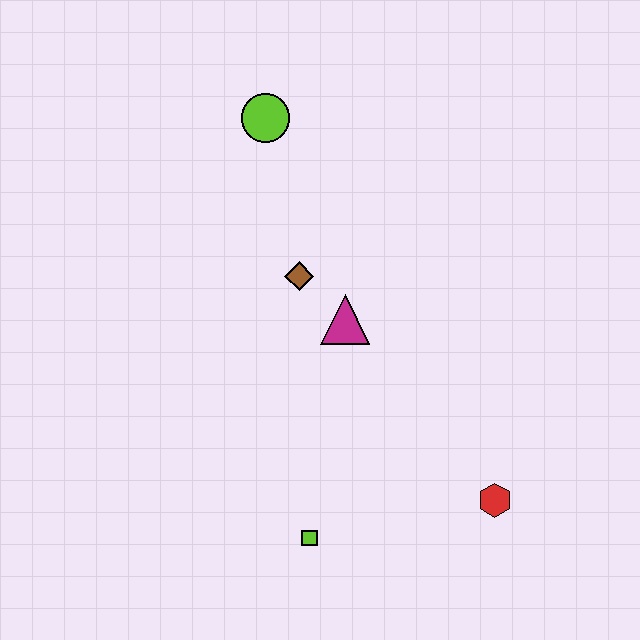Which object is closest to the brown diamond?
The magenta triangle is closest to the brown diamond.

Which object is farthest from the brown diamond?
The red hexagon is farthest from the brown diamond.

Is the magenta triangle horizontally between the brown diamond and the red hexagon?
Yes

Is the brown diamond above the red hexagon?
Yes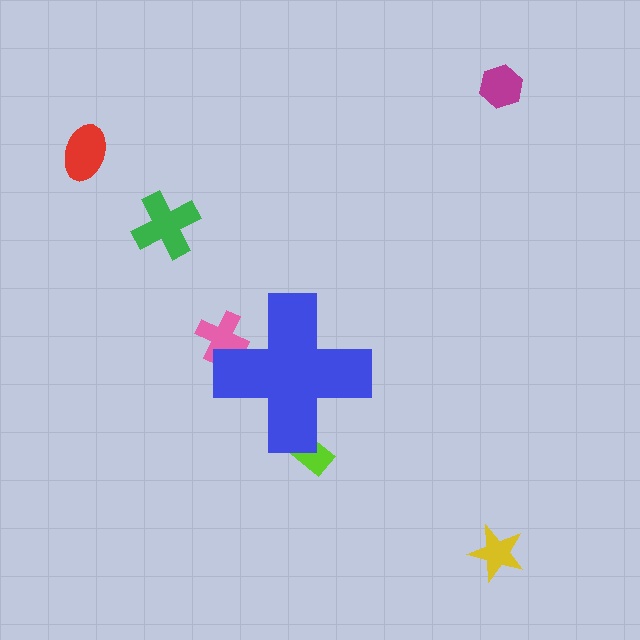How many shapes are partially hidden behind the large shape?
2 shapes are partially hidden.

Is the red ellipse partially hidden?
No, the red ellipse is fully visible.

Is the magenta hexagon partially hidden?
No, the magenta hexagon is fully visible.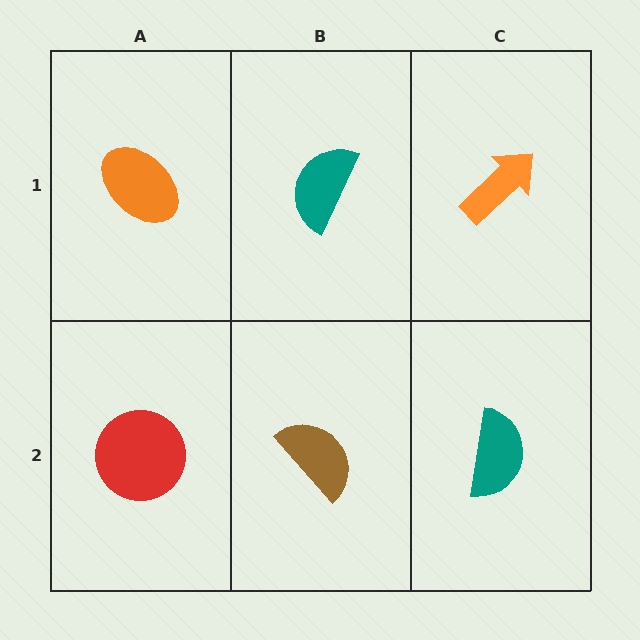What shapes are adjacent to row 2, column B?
A teal semicircle (row 1, column B), a red circle (row 2, column A), a teal semicircle (row 2, column C).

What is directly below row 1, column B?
A brown semicircle.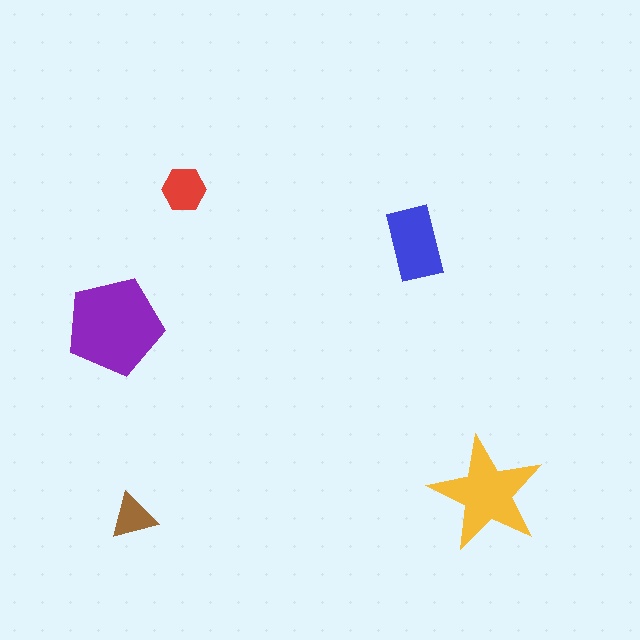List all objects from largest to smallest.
The purple pentagon, the yellow star, the blue rectangle, the red hexagon, the brown triangle.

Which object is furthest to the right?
The yellow star is rightmost.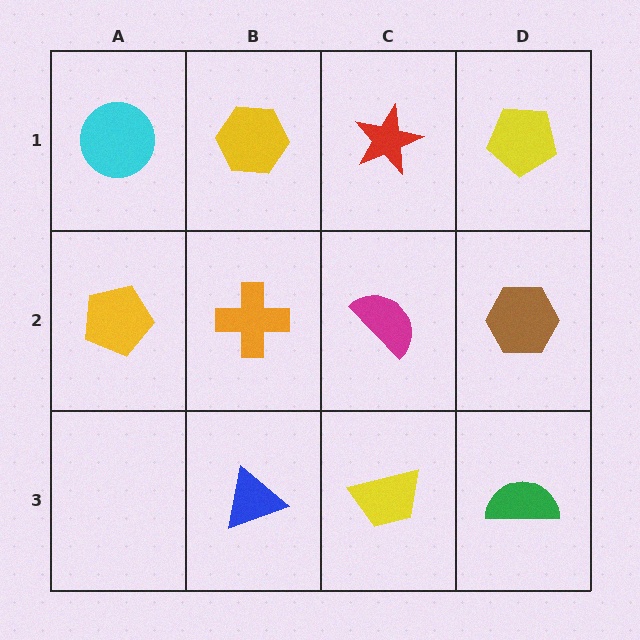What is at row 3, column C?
A yellow trapezoid.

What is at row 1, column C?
A red star.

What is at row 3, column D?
A green semicircle.